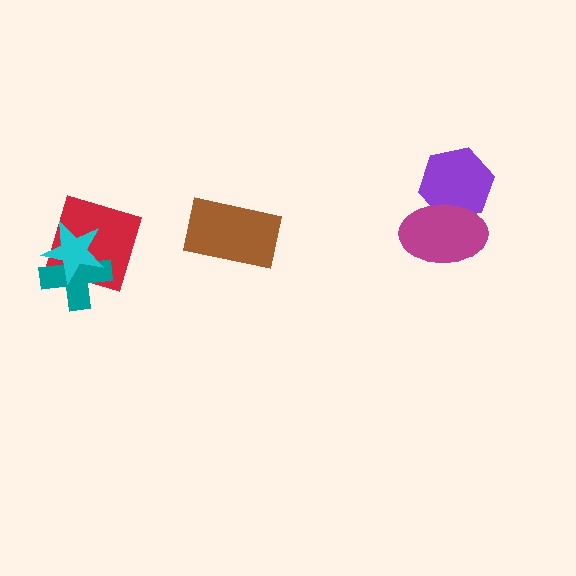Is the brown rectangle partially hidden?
No, no other shape covers it.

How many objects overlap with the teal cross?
2 objects overlap with the teal cross.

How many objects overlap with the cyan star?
2 objects overlap with the cyan star.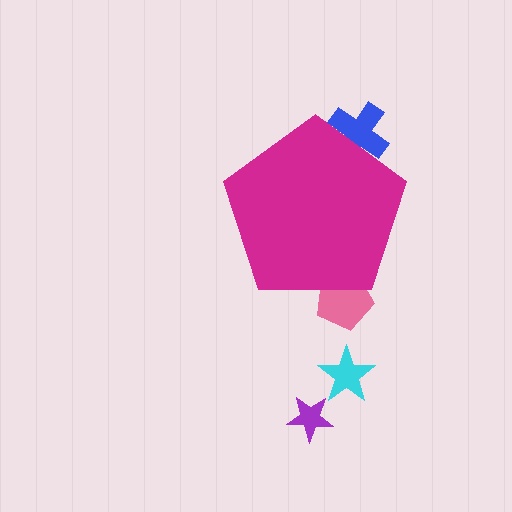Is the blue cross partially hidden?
Yes, the blue cross is partially hidden behind the magenta pentagon.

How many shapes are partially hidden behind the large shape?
2 shapes are partially hidden.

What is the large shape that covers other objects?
A magenta pentagon.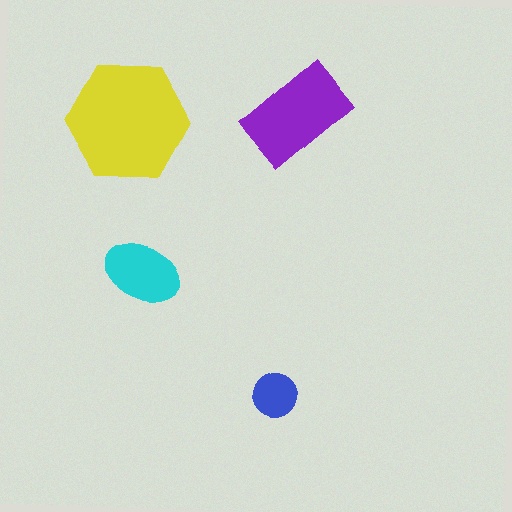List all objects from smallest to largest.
The blue circle, the cyan ellipse, the purple rectangle, the yellow hexagon.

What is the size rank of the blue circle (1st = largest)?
4th.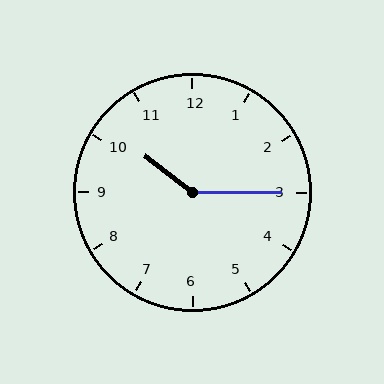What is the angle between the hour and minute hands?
Approximately 142 degrees.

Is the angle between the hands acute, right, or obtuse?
It is obtuse.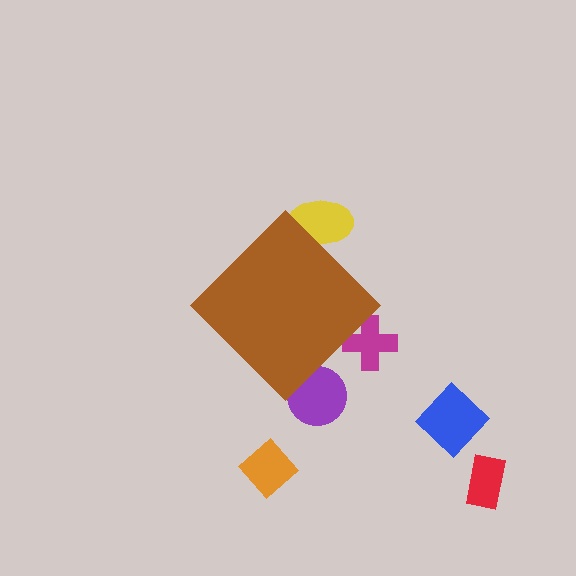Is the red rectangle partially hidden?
No, the red rectangle is fully visible.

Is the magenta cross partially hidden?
Yes, the magenta cross is partially hidden behind the brown diamond.